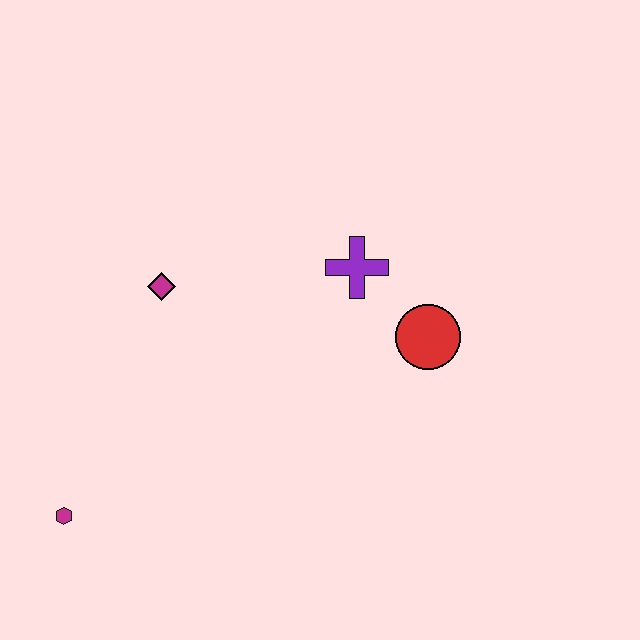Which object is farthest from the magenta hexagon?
The red circle is farthest from the magenta hexagon.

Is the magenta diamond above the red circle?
Yes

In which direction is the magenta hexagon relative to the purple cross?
The magenta hexagon is to the left of the purple cross.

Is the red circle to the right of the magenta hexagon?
Yes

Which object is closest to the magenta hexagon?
The magenta diamond is closest to the magenta hexagon.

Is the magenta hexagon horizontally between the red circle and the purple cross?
No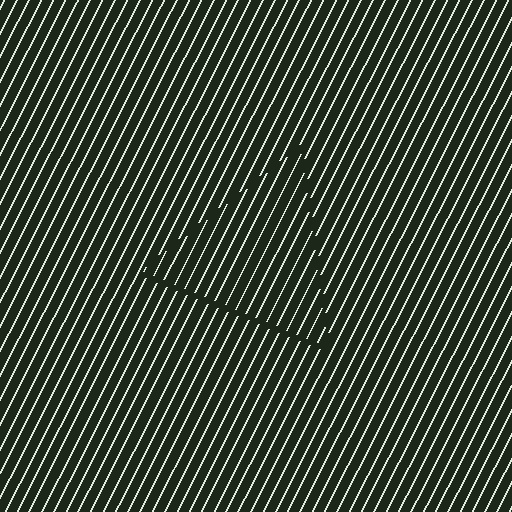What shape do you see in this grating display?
An illusory triangle. The interior of the shape contains the same grating, shifted by half a period — the contour is defined by the phase discontinuity where line-ends from the inner and outer gratings abut.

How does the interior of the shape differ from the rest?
The interior of the shape contains the same grating, shifted by half a period — the contour is defined by the phase discontinuity where line-ends from the inner and outer gratings abut.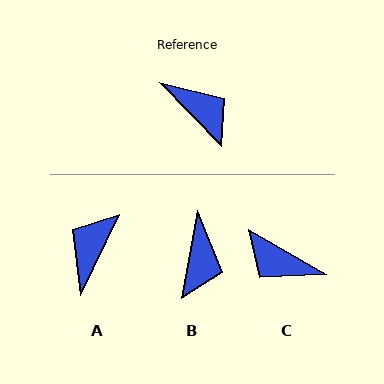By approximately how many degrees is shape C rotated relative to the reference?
Approximately 164 degrees clockwise.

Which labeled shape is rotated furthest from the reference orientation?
C, about 164 degrees away.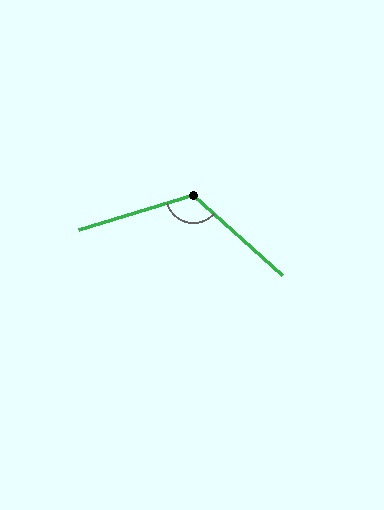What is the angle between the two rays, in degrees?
Approximately 121 degrees.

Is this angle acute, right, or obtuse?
It is obtuse.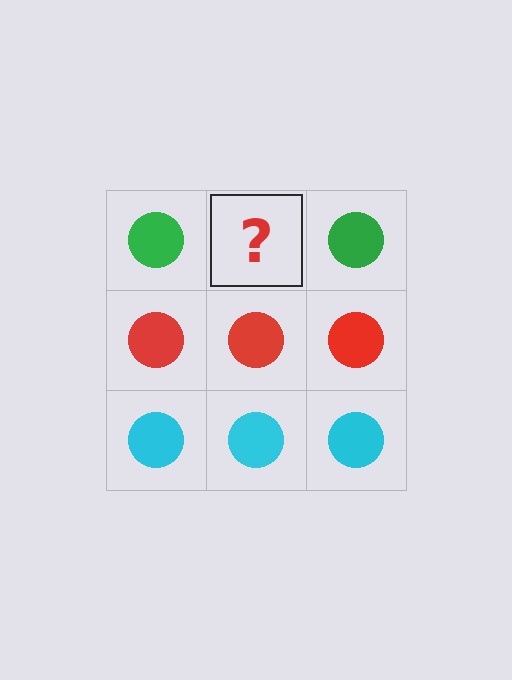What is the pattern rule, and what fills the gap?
The rule is that each row has a consistent color. The gap should be filled with a green circle.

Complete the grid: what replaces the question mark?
The question mark should be replaced with a green circle.